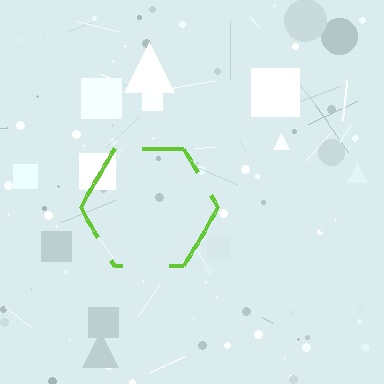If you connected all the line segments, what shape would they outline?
They would outline a hexagon.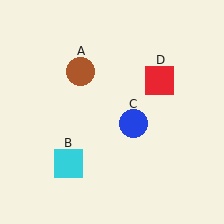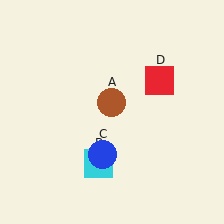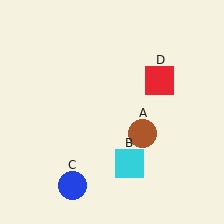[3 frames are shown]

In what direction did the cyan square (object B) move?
The cyan square (object B) moved right.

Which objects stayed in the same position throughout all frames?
Red square (object D) remained stationary.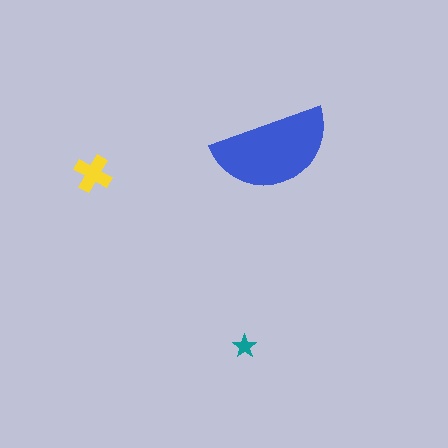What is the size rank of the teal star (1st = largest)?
3rd.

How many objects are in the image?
There are 3 objects in the image.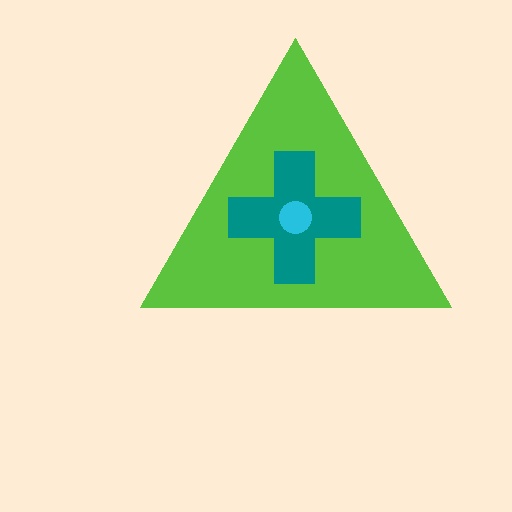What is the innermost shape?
The cyan circle.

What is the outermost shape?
The lime triangle.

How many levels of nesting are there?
3.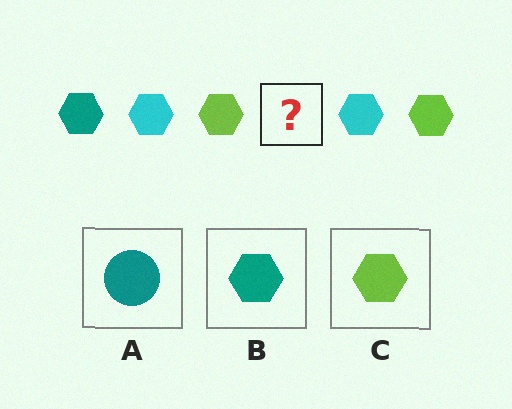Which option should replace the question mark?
Option B.